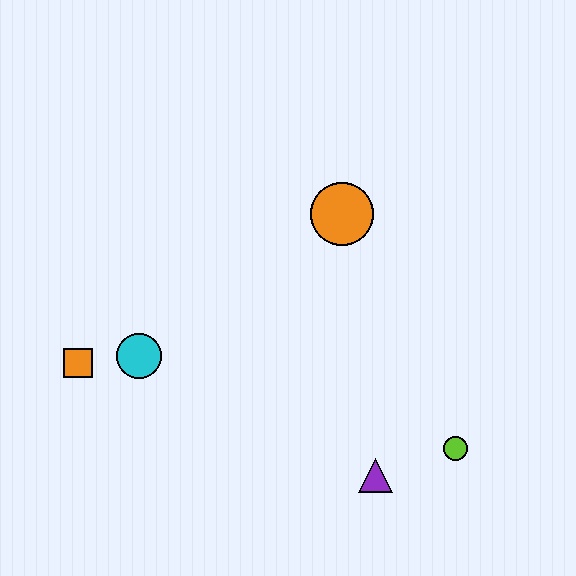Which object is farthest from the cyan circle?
The lime circle is farthest from the cyan circle.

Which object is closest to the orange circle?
The cyan circle is closest to the orange circle.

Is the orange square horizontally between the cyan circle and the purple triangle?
No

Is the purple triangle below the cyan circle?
Yes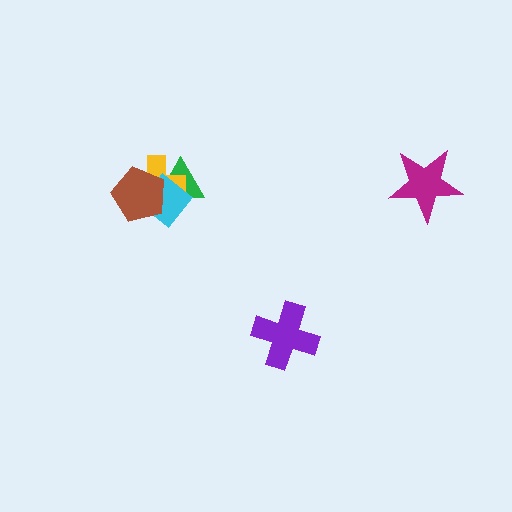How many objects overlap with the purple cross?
0 objects overlap with the purple cross.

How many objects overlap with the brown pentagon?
3 objects overlap with the brown pentagon.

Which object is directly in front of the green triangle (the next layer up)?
The yellow cross is directly in front of the green triangle.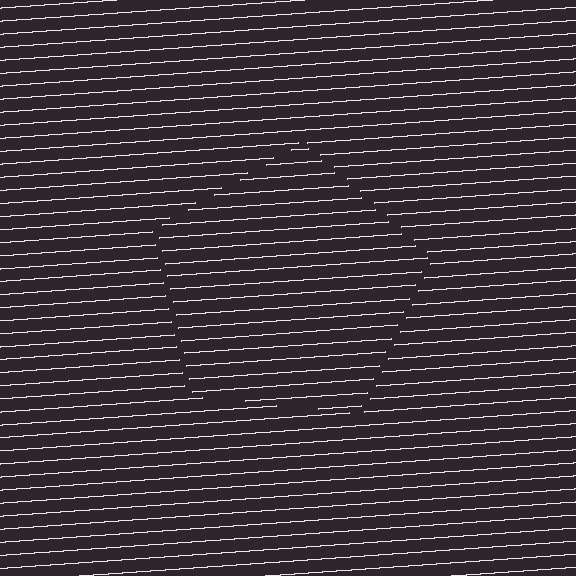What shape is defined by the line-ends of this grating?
An illusory pentagon. The interior of the shape contains the same grating, shifted by half a period — the contour is defined by the phase discontinuity where line-ends from the inner and outer gratings abut.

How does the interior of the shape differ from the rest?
The interior of the shape contains the same grating, shifted by half a period — the contour is defined by the phase discontinuity where line-ends from the inner and outer gratings abut.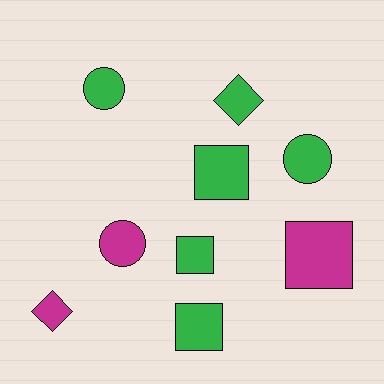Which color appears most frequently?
Green, with 6 objects.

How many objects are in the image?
There are 9 objects.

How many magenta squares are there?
There is 1 magenta square.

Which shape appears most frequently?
Square, with 4 objects.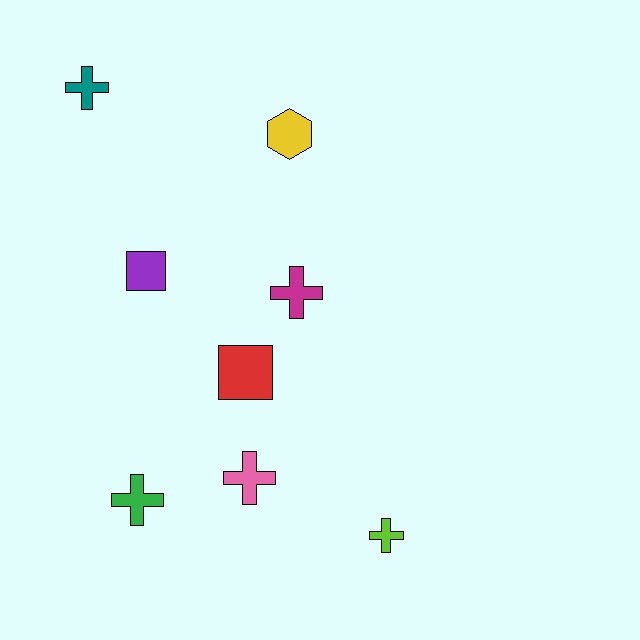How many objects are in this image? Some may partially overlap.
There are 8 objects.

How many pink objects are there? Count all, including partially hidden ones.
There is 1 pink object.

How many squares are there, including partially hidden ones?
There are 2 squares.